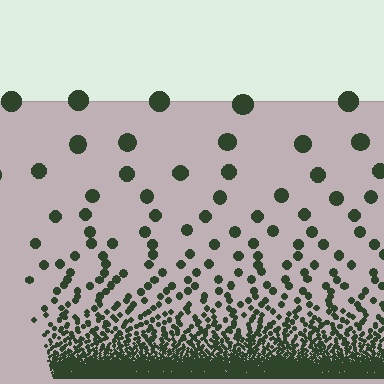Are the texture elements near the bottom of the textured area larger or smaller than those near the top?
Smaller. The gradient is inverted — elements near the bottom are smaller and denser.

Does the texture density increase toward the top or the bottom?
Density increases toward the bottom.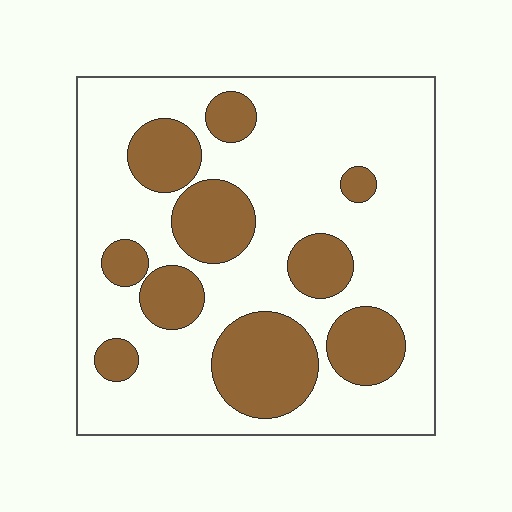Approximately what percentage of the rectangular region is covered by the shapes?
Approximately 30%.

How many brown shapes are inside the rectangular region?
10.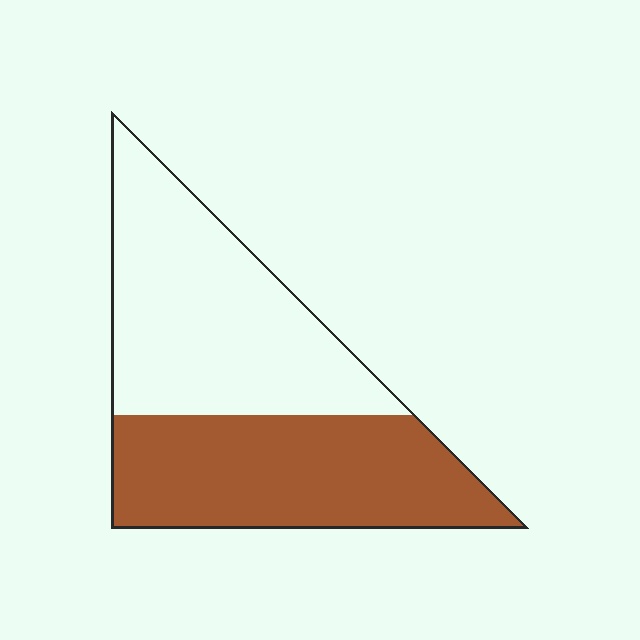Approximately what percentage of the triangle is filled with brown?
Approximately 45%.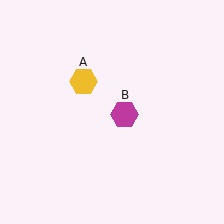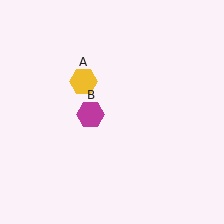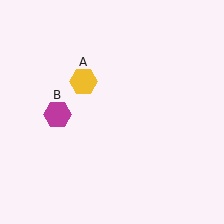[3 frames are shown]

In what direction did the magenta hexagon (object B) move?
The magenta hexagon (object B) moved left.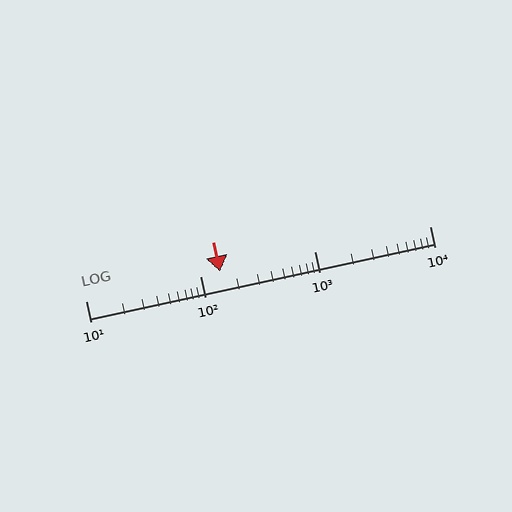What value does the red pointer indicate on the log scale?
The pointer indicates approximately 150.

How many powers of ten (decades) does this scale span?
The scale spans 3 decades, from 10 to 10000.